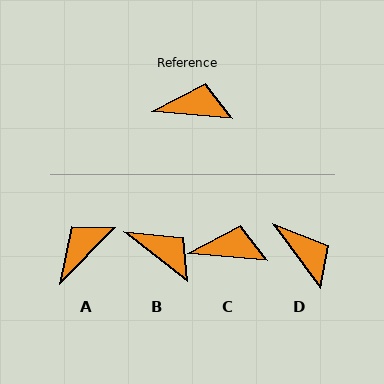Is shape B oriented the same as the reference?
No, it is off by about 33 degrees.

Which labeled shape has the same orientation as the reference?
C.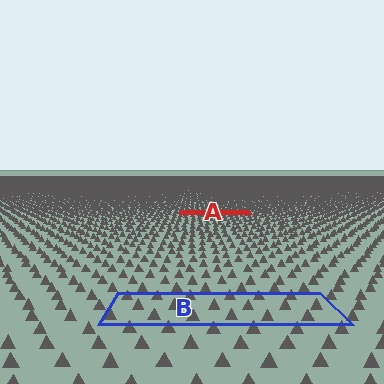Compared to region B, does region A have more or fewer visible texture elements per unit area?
Region A has more texture elements per unit area — they are packed more densely because it is farther away.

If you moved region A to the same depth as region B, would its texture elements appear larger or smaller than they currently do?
They would appear larger. At a closer depth, the same texture elements are projected at a bigger on-screen size.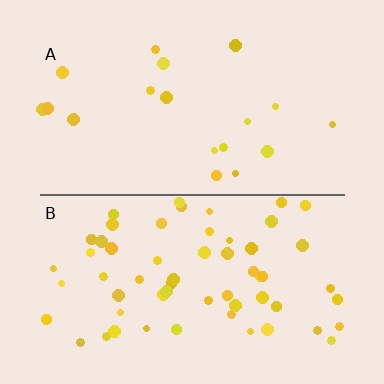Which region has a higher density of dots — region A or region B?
B (the bottom).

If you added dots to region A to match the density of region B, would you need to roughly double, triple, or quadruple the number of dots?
Approximately triple.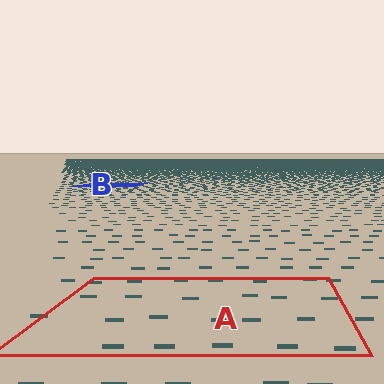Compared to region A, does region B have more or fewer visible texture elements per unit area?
Region B has more texture elements per unit area — they are packed more densely because it is farther away.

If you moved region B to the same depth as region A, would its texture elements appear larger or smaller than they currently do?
They would appear larger. At a closer depth, the same texture elements are projected at a bigger on-screen size.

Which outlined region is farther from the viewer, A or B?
Region B is farther from the viewer — the texture elements inside it appear smaller and more densely packed.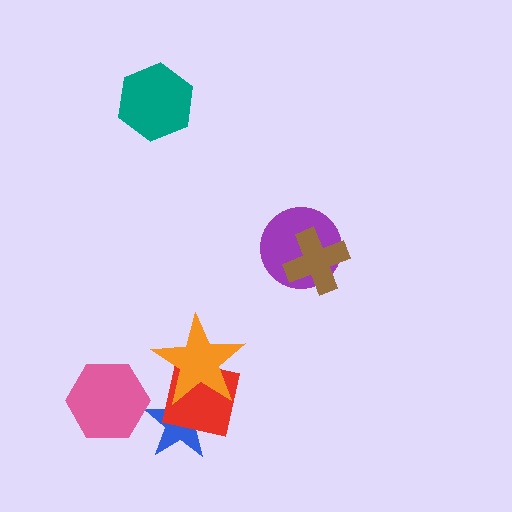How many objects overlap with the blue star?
2 objects overlap with the blue star.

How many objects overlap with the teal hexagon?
0 objects overlap with the teal hexagon.